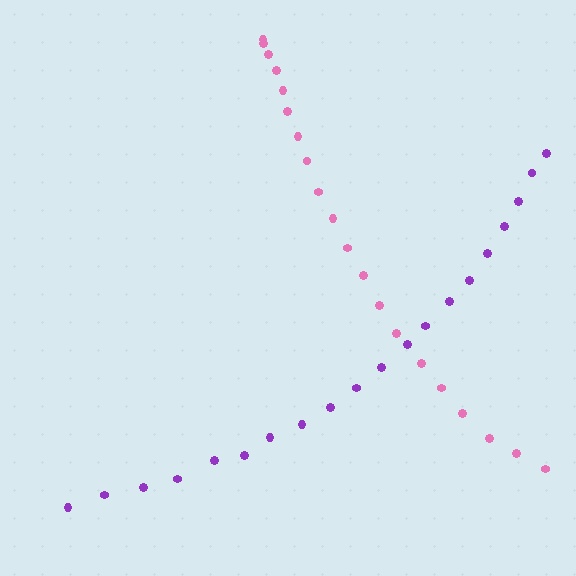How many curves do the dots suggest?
There are 2 distinct paths.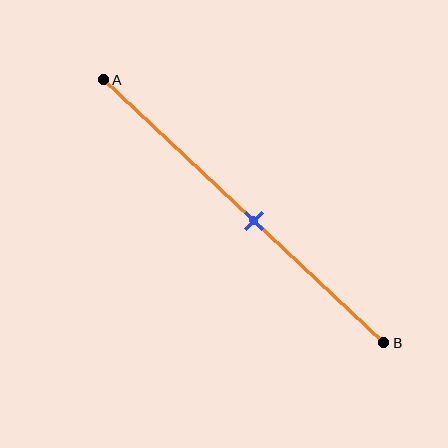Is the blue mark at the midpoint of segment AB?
No, the mark is at about 55% from A, not at the 50% midpoint.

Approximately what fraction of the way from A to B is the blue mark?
The blue mark is approximately 55% of the way from A to B.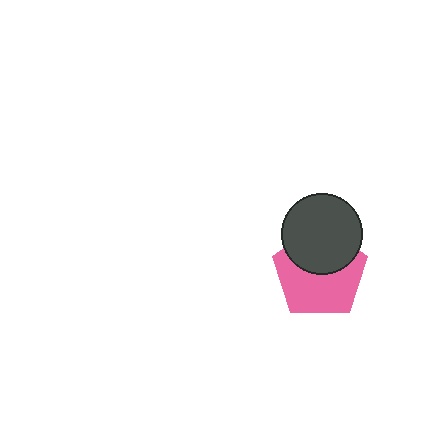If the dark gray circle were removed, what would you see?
You would see the complete pink pentagon.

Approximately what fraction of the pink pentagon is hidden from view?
Roughly 41% of the pink pentagon is hidden behind the dark gray circle.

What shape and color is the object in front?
The object in front is a dark gray circle.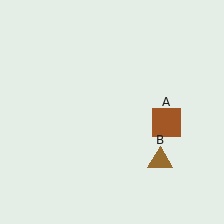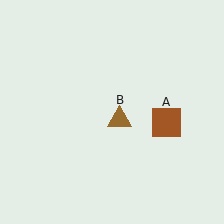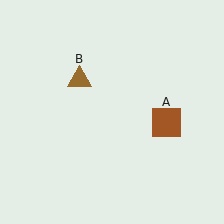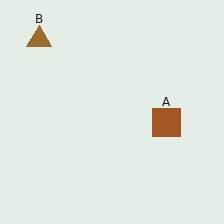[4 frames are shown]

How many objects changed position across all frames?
1 object changed position: brown triangle (object B).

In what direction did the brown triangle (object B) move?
The brown triangle (object B) moved up and to the left.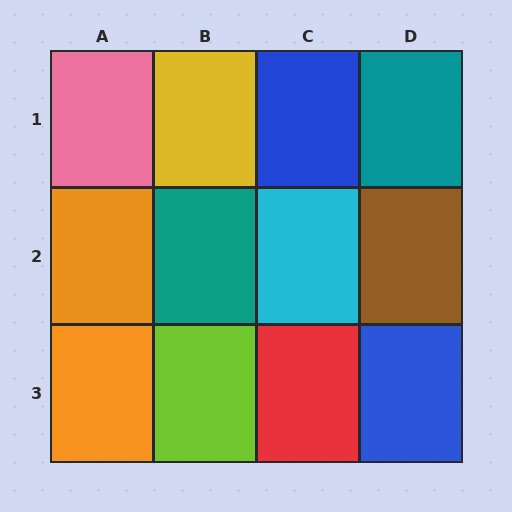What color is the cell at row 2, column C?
Cyan.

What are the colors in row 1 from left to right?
Pink, yellow, blue, teal.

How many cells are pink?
1 cell is pink.